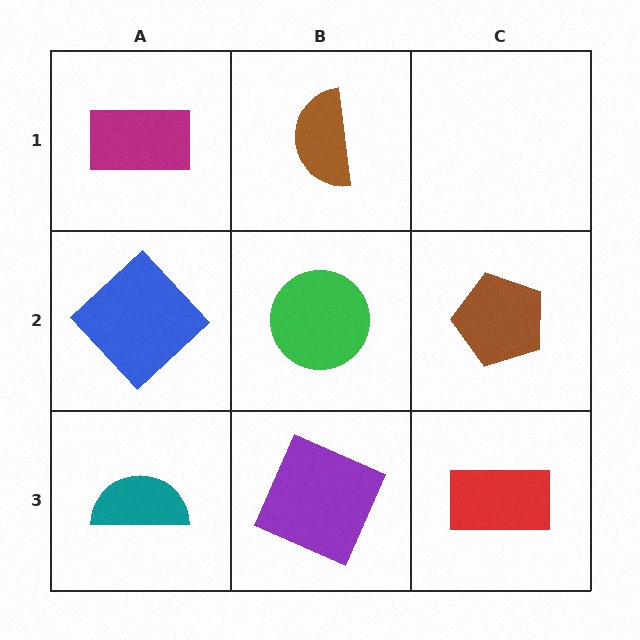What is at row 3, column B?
A purple square.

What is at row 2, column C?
A brown pentagon.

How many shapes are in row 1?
2 shapes.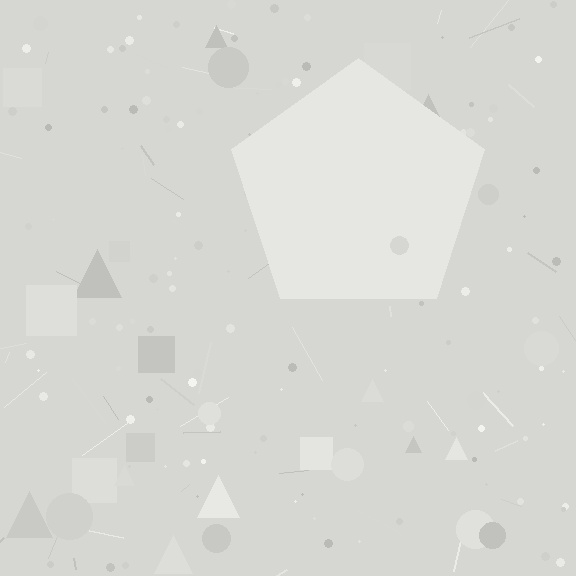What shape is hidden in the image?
A pentagon is hidden in the image.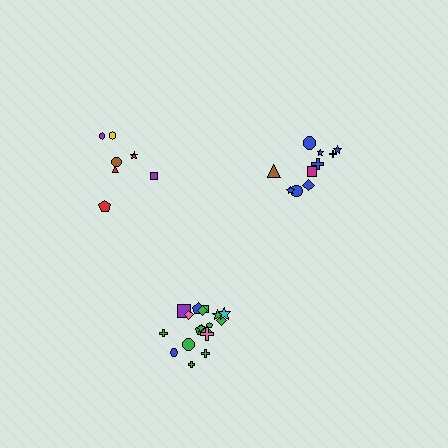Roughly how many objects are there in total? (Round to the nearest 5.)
Roughly 35 objects in total.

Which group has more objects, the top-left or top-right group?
The top-right group.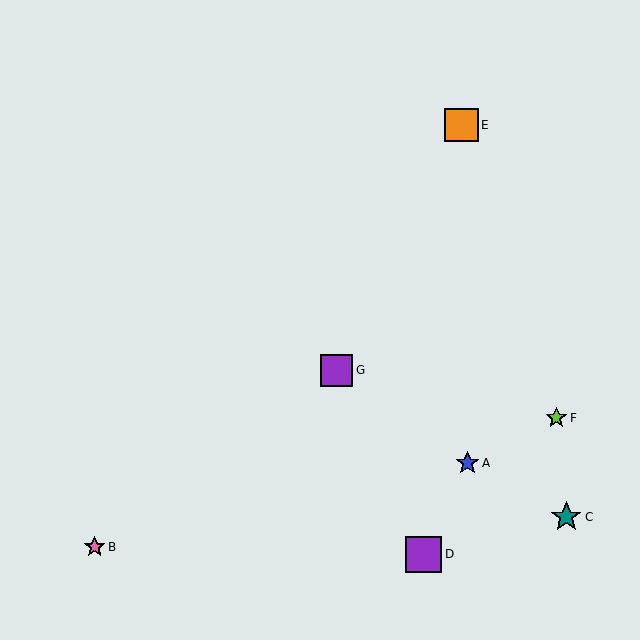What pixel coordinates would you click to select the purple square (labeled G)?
Click at (336, 370) to select the purple square G.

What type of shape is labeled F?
Shape F is a lime star.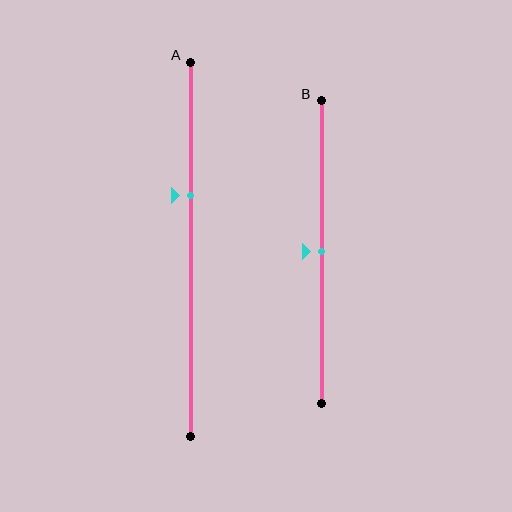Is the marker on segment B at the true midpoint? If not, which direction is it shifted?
Yes, the marker on segment B is at the true midpoint.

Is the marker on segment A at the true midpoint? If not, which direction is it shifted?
No, the marker on segment A is shifted upward by about 14% of the segment length.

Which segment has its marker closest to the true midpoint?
Segment B has its marker closest to the true midpoint.